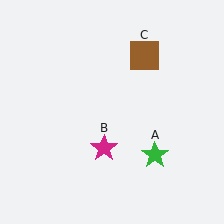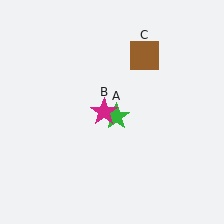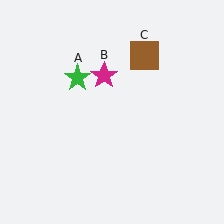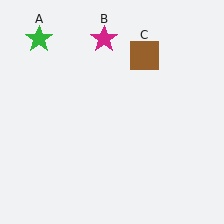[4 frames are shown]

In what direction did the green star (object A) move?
The green star (object A) moved up and to the left.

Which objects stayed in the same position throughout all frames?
Brown square (object C) remained stationary.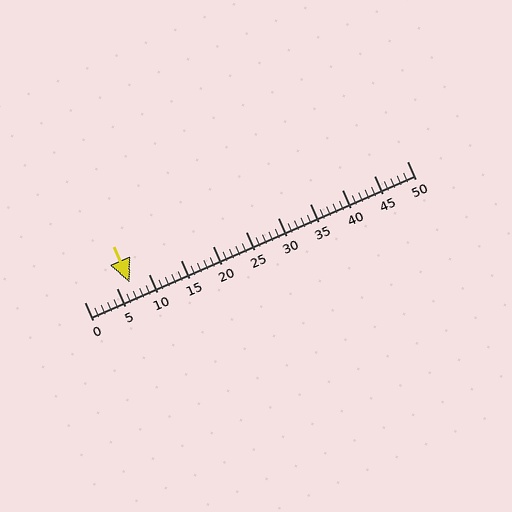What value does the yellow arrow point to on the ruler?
The yellow arrow points to approximately 7.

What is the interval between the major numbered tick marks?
The major tick marks are spaced 5 units apart.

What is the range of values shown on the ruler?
The ruler shows values from 0 to 50.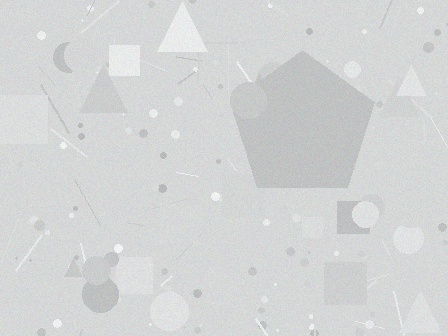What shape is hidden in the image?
A pentagon is hidden in the image.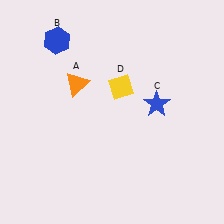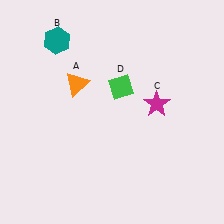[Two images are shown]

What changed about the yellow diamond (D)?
In Image 1, D is yellow. In Image 2, it changed to green.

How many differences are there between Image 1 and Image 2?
There are 3 differences between the two images.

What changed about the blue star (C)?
In Image 1, C is blue. In Image 2, it changed to magenta.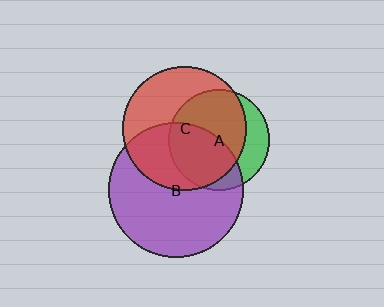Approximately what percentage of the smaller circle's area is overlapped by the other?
Approximately 45%.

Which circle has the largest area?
Circle B (purple).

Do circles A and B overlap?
Yes.